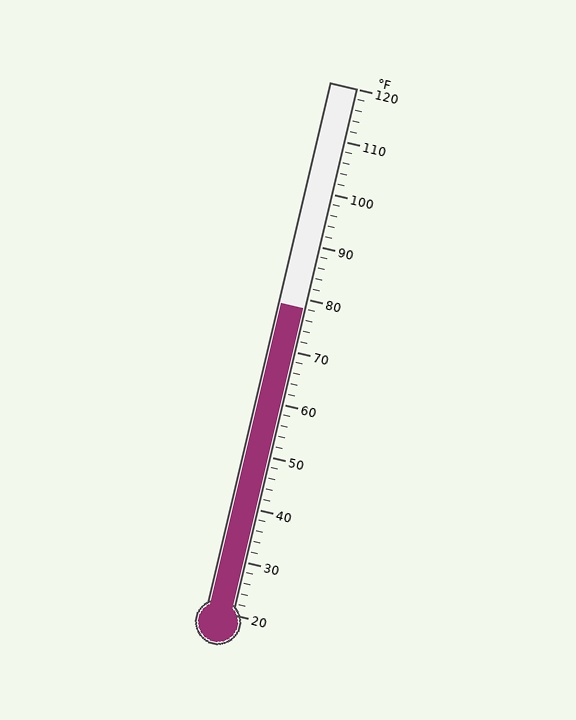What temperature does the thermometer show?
The thermometer shows approximately 78°F.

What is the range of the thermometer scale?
The thermometer scale ranges from 20°F to 120°F.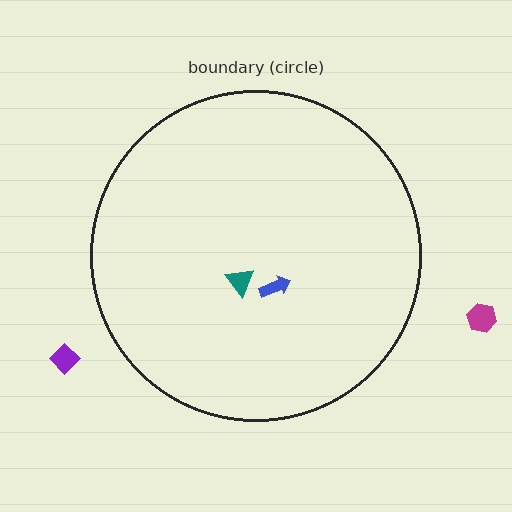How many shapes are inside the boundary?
2 inside, 2 outside.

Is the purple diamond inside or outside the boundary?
Outside.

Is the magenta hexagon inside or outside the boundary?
Outside.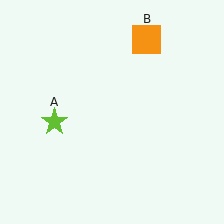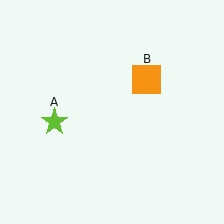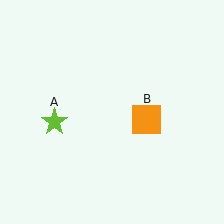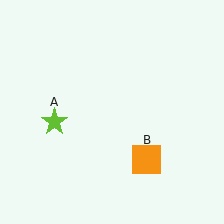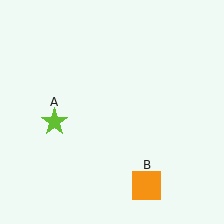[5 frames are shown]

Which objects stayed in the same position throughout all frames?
Lime star (object A) remained stationary.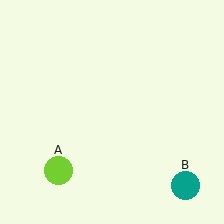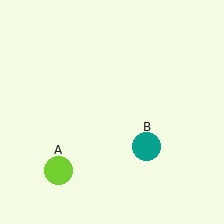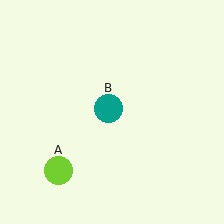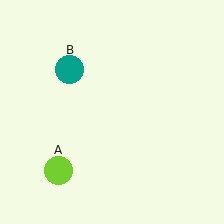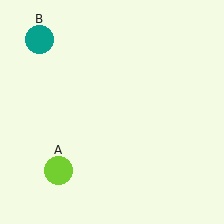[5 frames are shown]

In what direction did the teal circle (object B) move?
The teal circle (object B) moved up and to the left.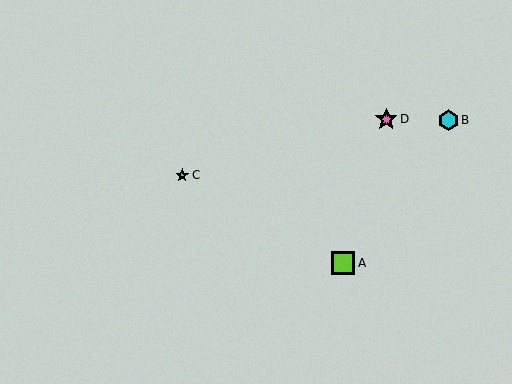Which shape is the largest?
The lime square (labeled A) is the largest.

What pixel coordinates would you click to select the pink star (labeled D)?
Click at (386, 119) to select the pink star D.